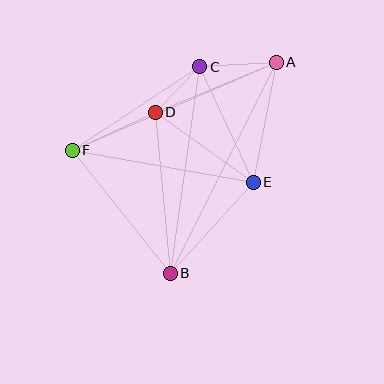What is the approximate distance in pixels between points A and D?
The distance between A and D is approximately 131 pixels.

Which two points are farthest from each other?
Points A and B are farthest from each other.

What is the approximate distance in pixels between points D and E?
The distance between D and E is approximately 120 pixels.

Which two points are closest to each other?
Points C and D are closest to each other.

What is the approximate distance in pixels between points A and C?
The distance between A and C is approximately 77 pixels.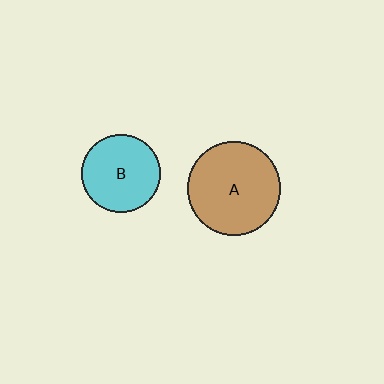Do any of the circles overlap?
No, none of the circles overlap.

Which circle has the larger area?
Circle A (brown).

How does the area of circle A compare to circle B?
Approximately 1.4 times.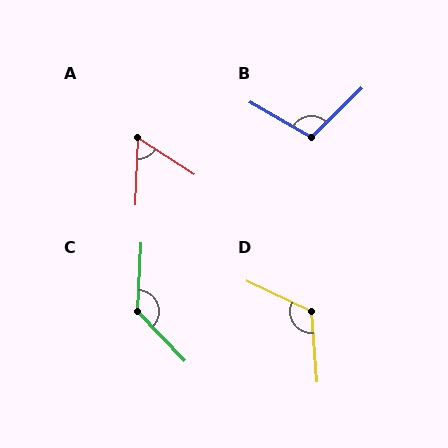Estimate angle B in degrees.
Approximately 106 degrees.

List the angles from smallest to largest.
A (59°), B (106°), D (120°), C (133°).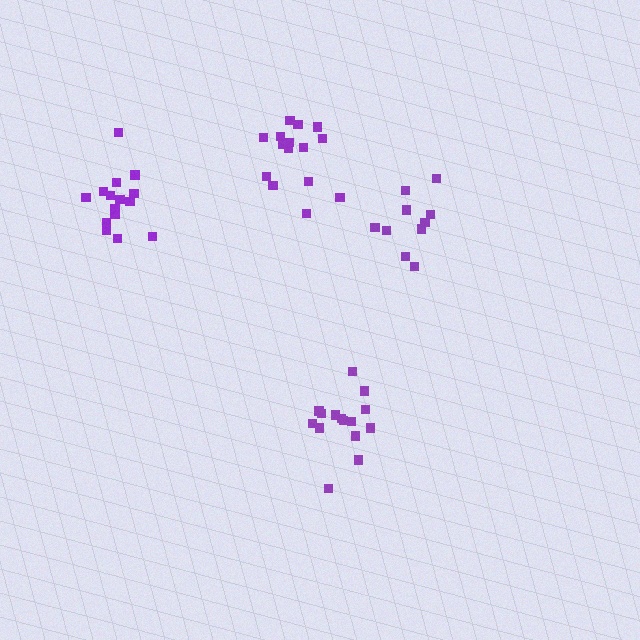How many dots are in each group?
Group 1: 15 dots, Group 2: 15 dots, Group 3: 15 dots, Group 4: 10 dots (55 total).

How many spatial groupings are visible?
There are 4 spatial groupings.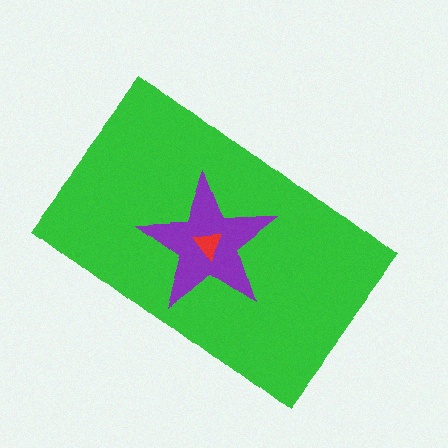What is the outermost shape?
The green rectangle.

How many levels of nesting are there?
3.